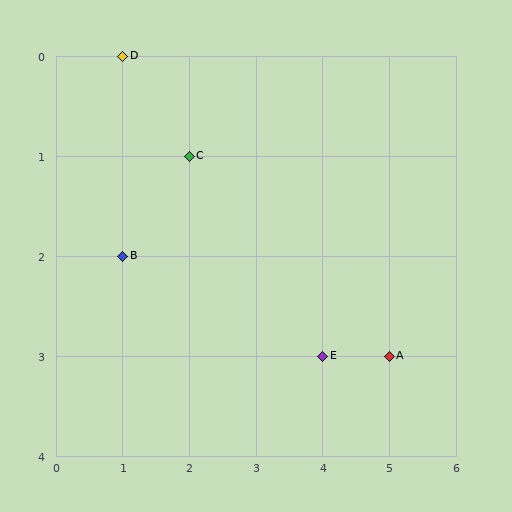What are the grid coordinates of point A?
Point A is at grid coordinates (5, 3).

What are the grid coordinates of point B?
Point B is at grid coordinates (1, 2).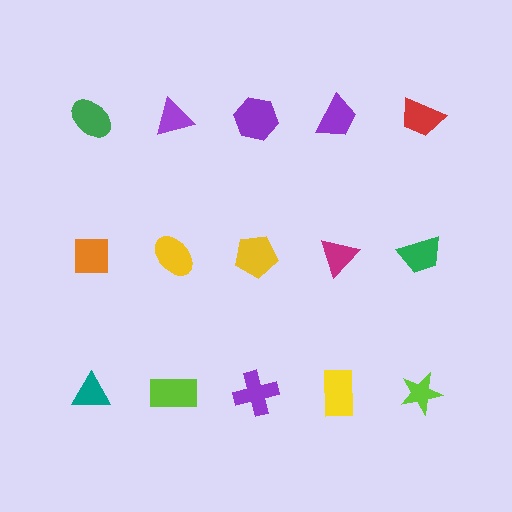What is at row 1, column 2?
A purple triangle.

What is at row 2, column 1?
An orange square.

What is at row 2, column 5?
A green trapezoid.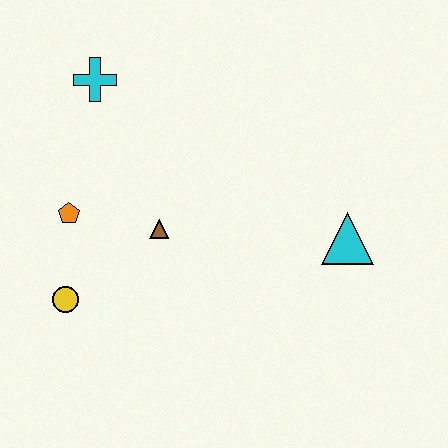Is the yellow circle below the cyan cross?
Yes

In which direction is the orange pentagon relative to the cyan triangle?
The orange pentagon is to the left of the cyan triangle.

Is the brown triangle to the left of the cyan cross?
No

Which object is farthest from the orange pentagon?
The cyan triangle is farthest from the orange pentagon.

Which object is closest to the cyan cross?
The orange pentagon is closest to the cyan cross.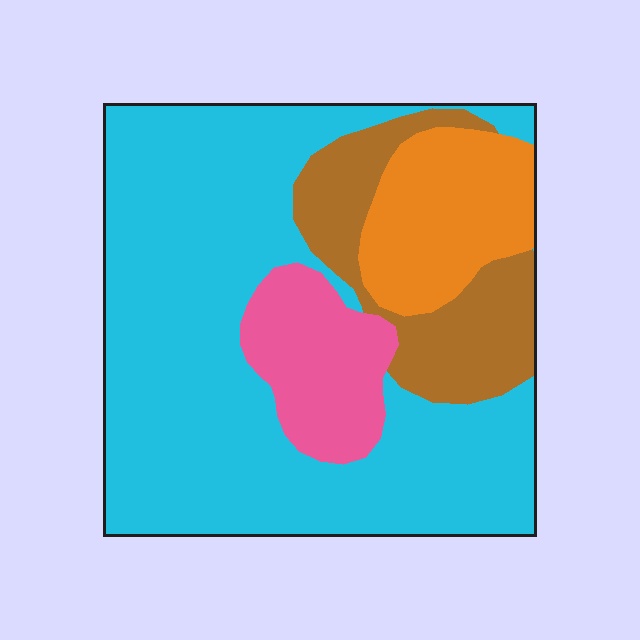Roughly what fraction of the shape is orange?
Orange takes up about one eighth (1/8) of the shape.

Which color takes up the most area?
Cyan, at roughly 60%.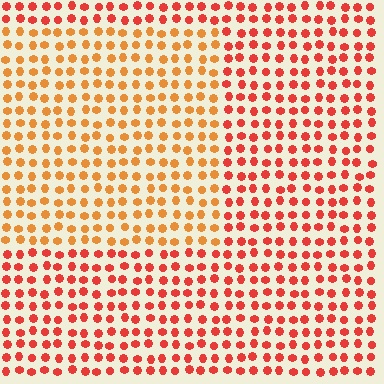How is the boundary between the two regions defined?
The boundary is defined purely by a slight shift in hue (about 29 degrees). Spacing, size, and orientation are identical on both sides.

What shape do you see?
I see a rectangle.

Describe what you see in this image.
The image is filled with small red elements in a uniform arrangement. A rectangle-shaped region is visible where the elements are tinted to a slightly different hue, forming a subtle color boundary.